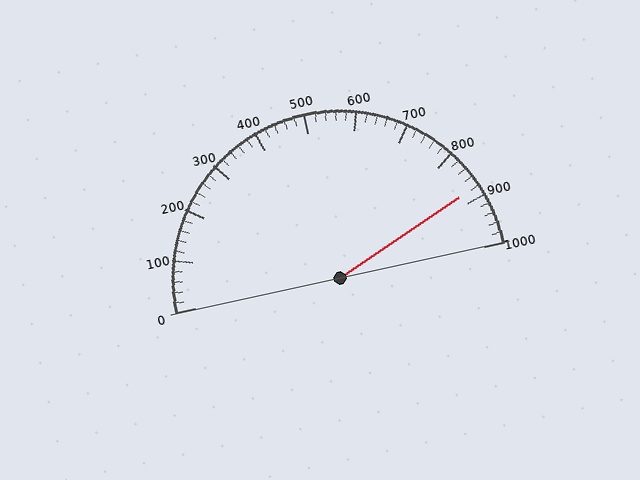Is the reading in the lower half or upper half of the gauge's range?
The reading is in the upper half of the range (0 to 1000).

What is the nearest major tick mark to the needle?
The nearest major tick mark is 900.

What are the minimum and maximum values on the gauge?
The gauge ranges from 0 to 1000.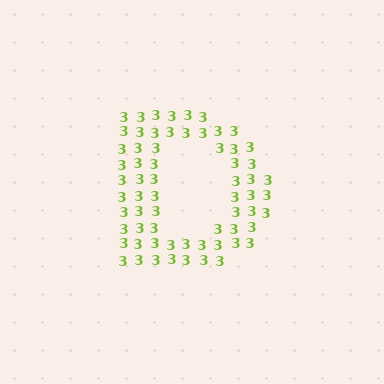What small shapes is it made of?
It is made of small digit 3's.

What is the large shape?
The large shape is the letter D.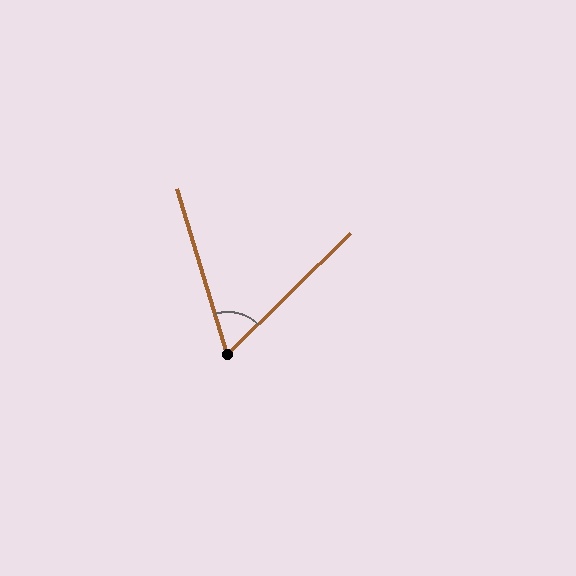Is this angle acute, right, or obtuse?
It is acute.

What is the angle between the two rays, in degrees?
Approximately 62 degrees.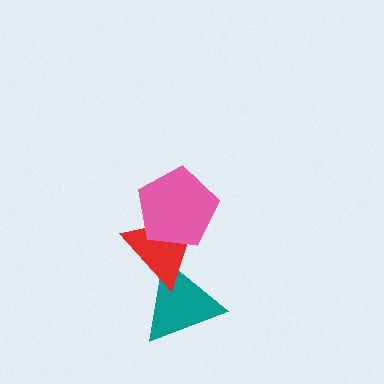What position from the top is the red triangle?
The red triangle is 2nd from the top.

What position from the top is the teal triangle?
The teal triangle is 3rd from the top.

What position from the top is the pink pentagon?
The pink pentagon is 1st from the top.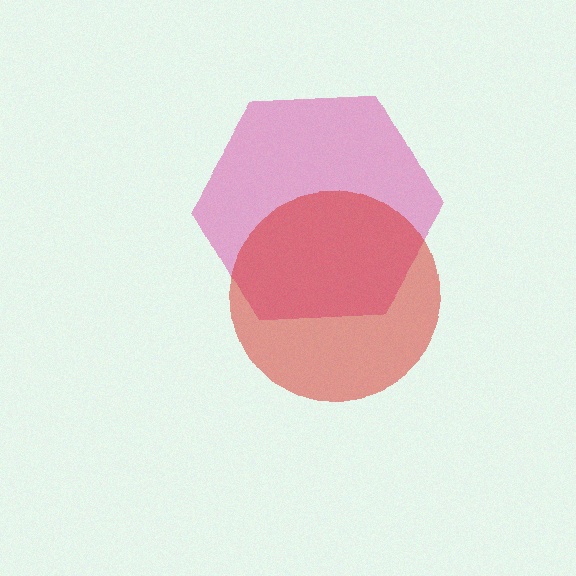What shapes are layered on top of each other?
The layered shapes are: a pink hexagon, a red circle.